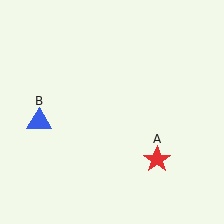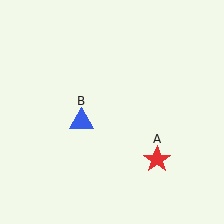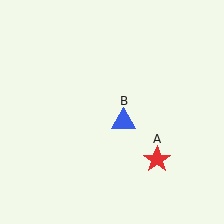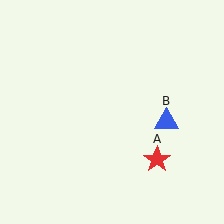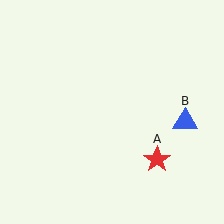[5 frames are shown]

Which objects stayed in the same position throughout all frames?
Red star (object A) remained stationary.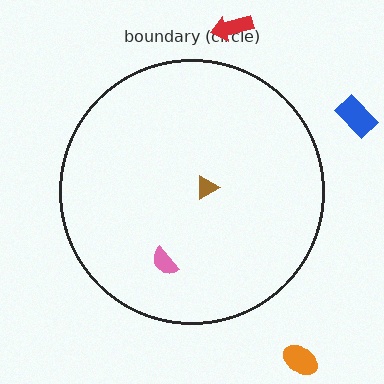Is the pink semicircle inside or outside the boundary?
Inside.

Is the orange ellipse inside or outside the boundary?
Outside.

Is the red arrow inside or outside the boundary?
Outside.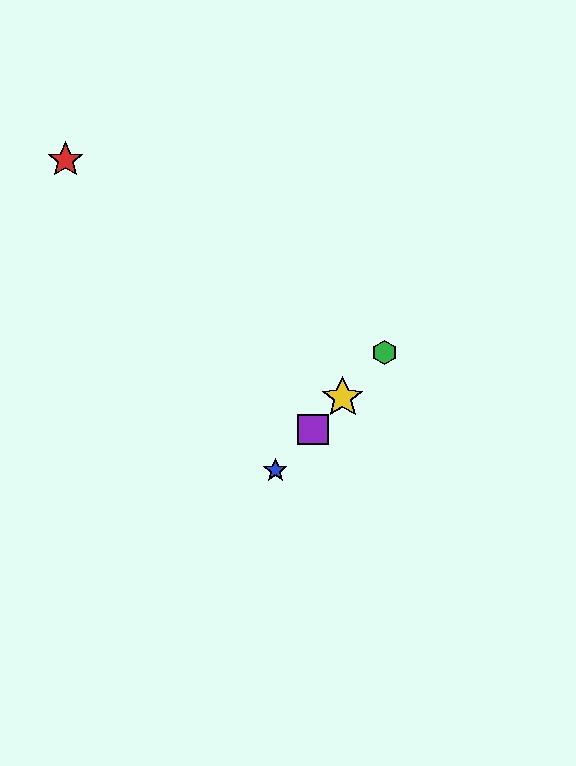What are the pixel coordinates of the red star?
The red star is at (65, 160).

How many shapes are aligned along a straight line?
4 shapes (the blue star, the green hexagon, the yellow star, the purple square) are aligned along a straight line.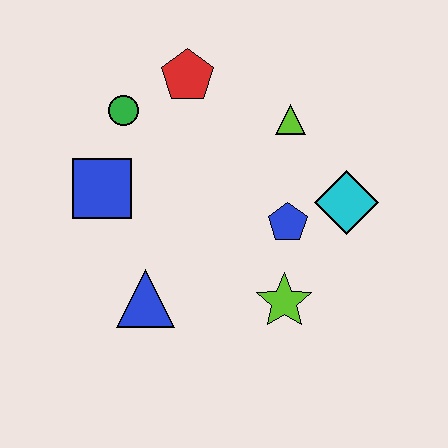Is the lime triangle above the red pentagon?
No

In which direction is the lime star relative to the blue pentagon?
The lime star is below the blue pentagon.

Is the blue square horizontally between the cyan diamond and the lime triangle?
No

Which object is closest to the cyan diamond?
The blue pentagon is closest to the cyan diamond.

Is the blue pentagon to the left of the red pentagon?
No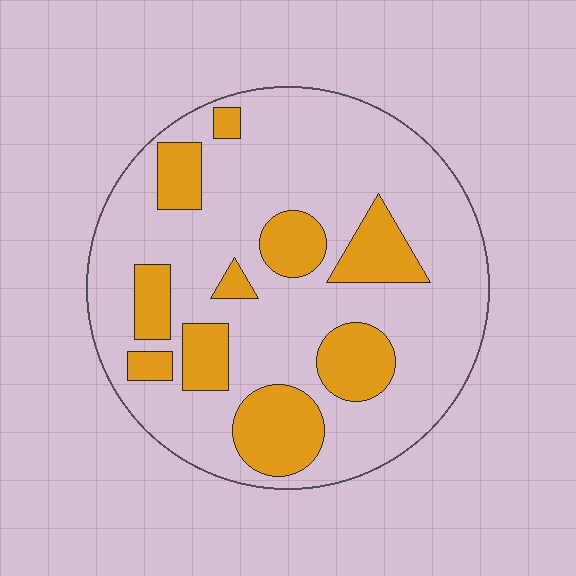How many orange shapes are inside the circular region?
10.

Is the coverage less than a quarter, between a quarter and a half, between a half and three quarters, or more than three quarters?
Between a quarter and a half.